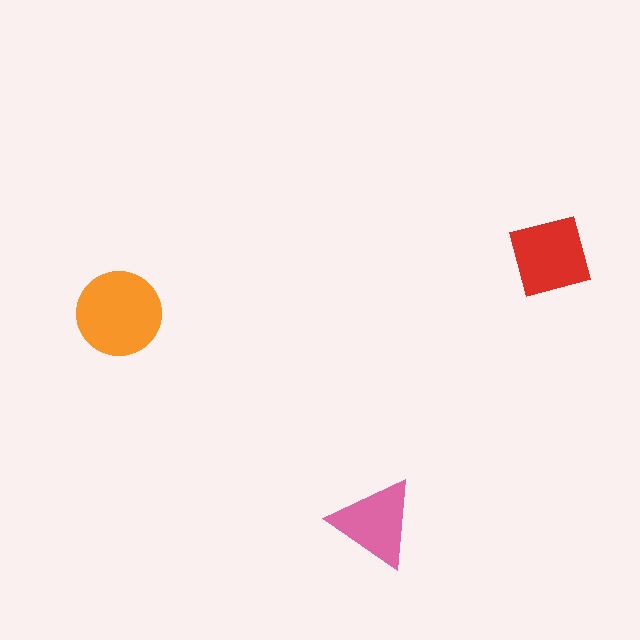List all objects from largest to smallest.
The orange circle, the red square, the pink triangle.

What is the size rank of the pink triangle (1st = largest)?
3rd.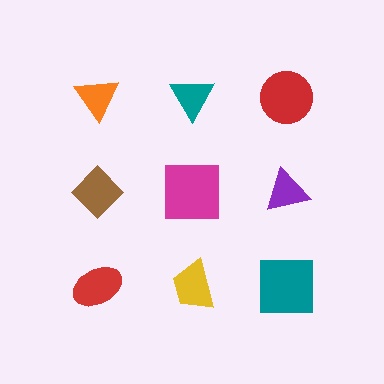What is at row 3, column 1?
A red ellipse.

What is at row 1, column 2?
A teal triangle.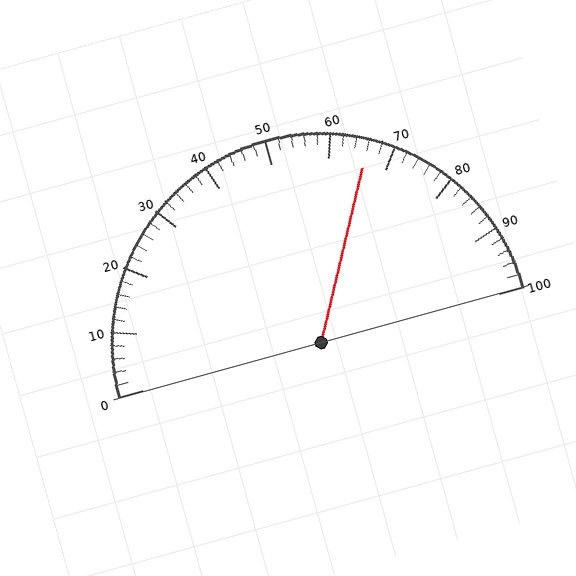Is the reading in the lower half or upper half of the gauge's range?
The reading is in the upper half of the range (0 to 100).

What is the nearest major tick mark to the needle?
The nearest major tick mark is 70.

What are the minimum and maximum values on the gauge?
The gauge ranges from 0 to 100.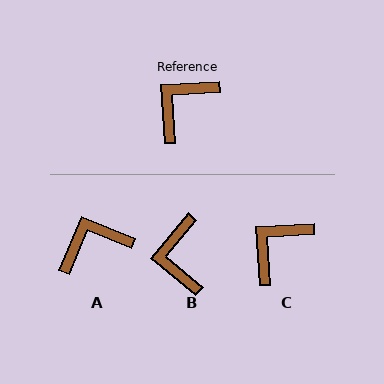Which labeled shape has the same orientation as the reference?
C.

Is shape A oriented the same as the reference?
No, it is off by about 26 degrees.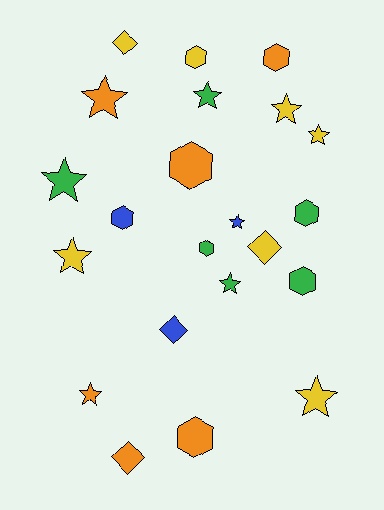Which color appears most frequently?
Yellow, with 7 objects.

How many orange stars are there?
There are 2 orange stars.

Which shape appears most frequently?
Star, with 10 objects.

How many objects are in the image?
There are 22 objects.